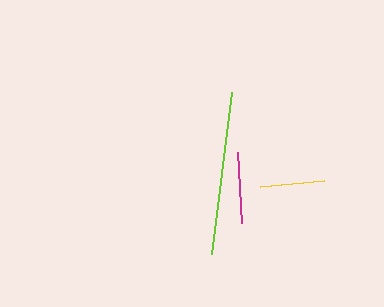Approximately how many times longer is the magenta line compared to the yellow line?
The magenta line is approximately 1.1 times the length of the yellow line.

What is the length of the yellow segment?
The yellow segment is approximately 64 pixels long.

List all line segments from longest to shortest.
From longest to shortest: lime, magenta, yellow.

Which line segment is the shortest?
The yellow line is the shortest at approximately 64 pixels.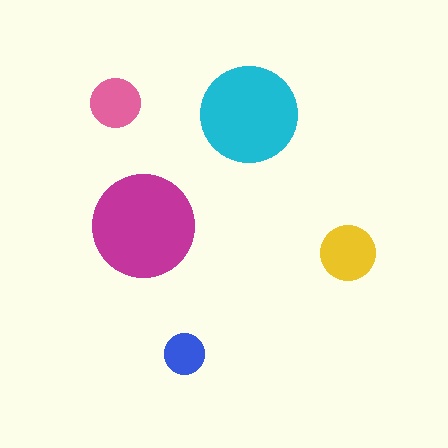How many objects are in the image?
There are 5 objects in the image.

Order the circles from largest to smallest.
the magenta one, the cyan one, the yellow one, the pink one, the blue one.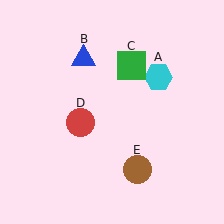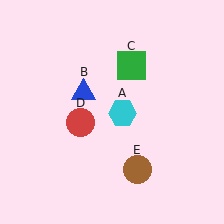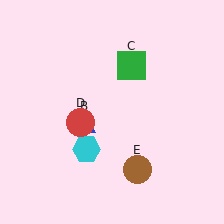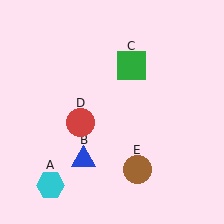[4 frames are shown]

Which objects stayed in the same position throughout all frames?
Green square (object C) and red circle (object D) and brown circle (object E) remained stationary.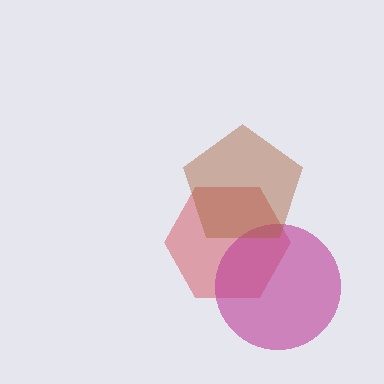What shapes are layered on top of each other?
The layered shapes are: a red hexagon, a magenta circle, a brown pentagon.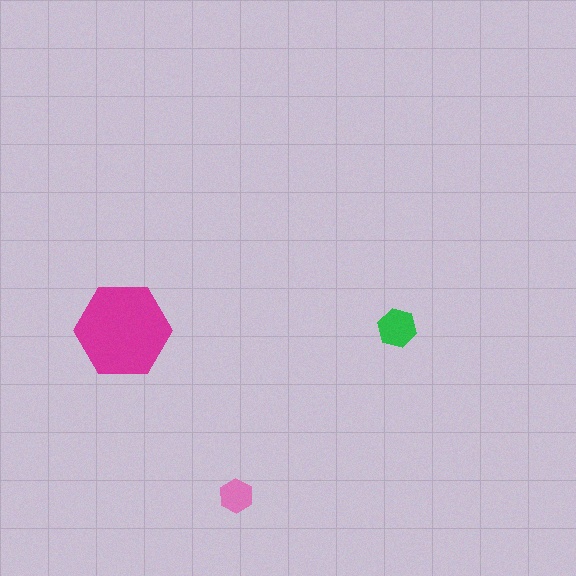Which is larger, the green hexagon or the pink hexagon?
The green one.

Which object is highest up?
The green hexagon is topmost.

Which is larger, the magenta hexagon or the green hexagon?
The magenta one.